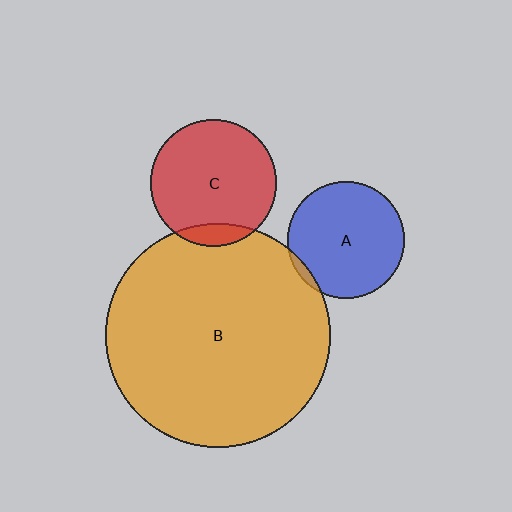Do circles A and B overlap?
Yes.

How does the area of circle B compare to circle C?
Approximately 3.2 times.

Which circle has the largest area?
Circle B (orange).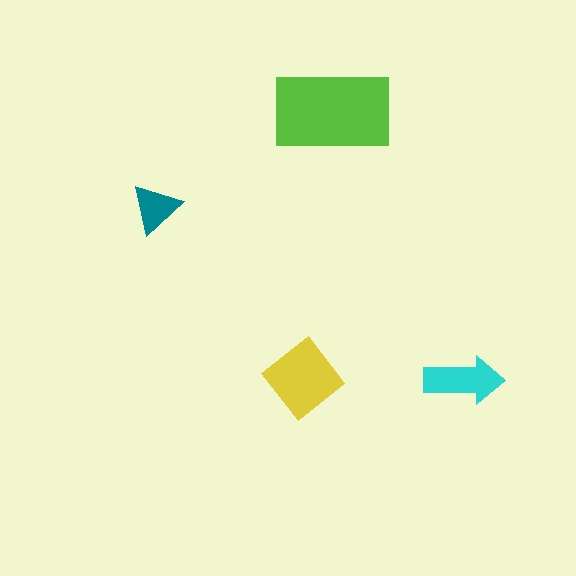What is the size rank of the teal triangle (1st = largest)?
4th.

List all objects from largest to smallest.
The lime rectangle, the yellow diamond, the cyan arrow, the teal triangle.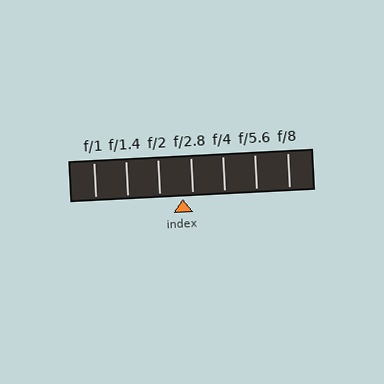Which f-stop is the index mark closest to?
The index mark is closest to f/2.8.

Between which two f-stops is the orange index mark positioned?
The index mark is between f/2 and f/2.8.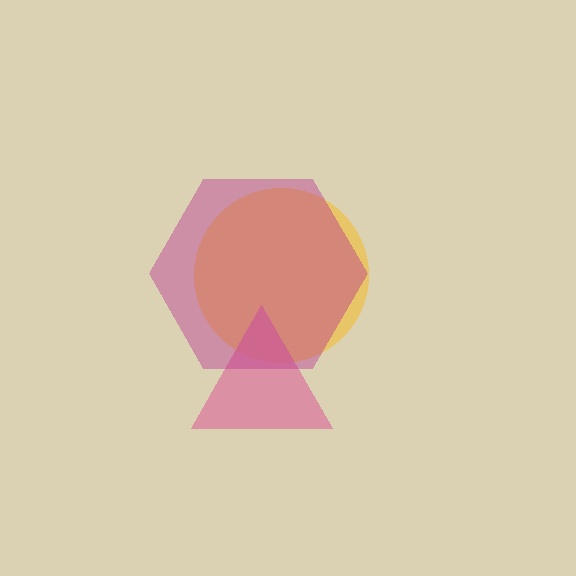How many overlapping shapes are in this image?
There are 3 overlapping shapes in the image.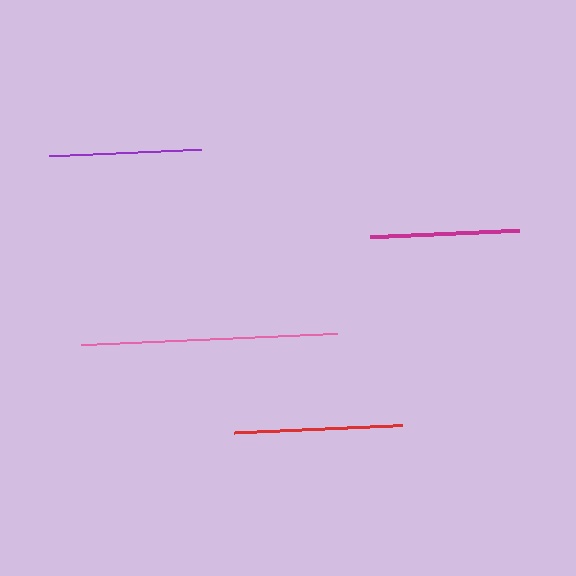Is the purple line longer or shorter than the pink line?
The pink line is longer than the purple line.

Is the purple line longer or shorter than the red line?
The red line is longer than the purple line.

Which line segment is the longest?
The pink line is the longest at approximately 256 pixels.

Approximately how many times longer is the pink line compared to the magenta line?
The pink line is approximately 1.7 times the length of the magenta line.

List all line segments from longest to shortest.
From longest to shortest: pink, red, purple, magenta.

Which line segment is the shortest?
The magenta line is the shortest at approximately 149 pixels.